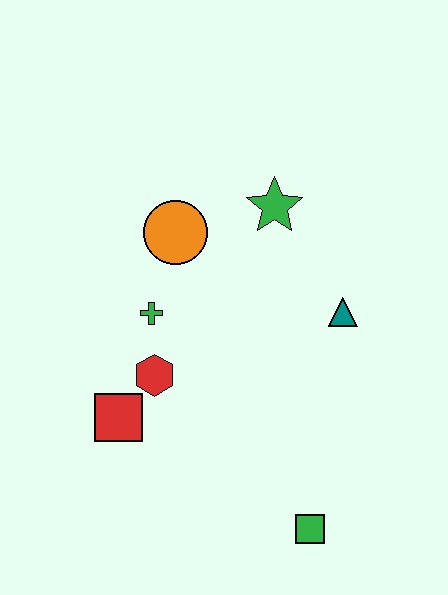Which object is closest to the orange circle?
The green cross is closest to the orange circle.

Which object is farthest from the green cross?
The green square is farthest from the green cross.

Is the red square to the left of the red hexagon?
Yes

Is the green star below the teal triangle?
No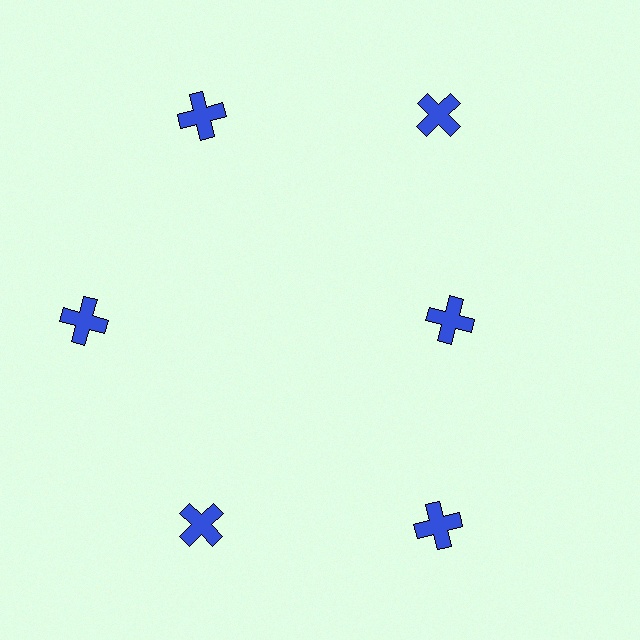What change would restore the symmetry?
The symmetry would be restored by moving it outward, back onto the ring so that all 6 crosses sit at equal angles and equal distance from the center.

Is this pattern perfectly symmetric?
No. The 6 blue crosses are arranged in a ring, but one element near the 3 o'clock position is pulled inward toward the center, breaking the 6-fold rotational symmetry.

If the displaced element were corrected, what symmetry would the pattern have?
It would have 6-fold rotational symmetry — the pattern would map onto itself every 60 degrees.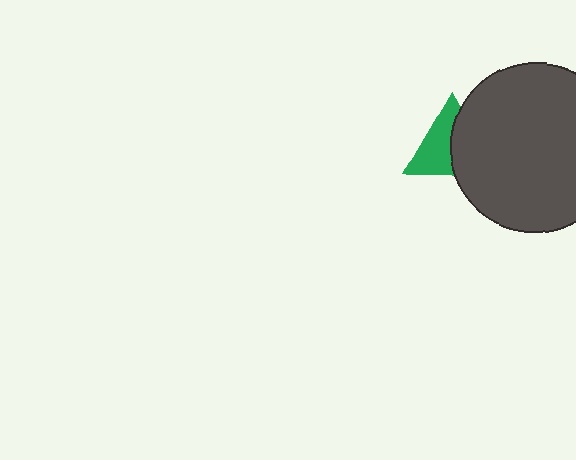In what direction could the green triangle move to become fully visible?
The green triangle could move left. That would shift it out from behind the dark gray circle entirely.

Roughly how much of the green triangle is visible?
About half of it is visible (roughly 53%).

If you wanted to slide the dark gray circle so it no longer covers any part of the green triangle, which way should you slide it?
Slide it right — that is the most direct way to separate the two shapes.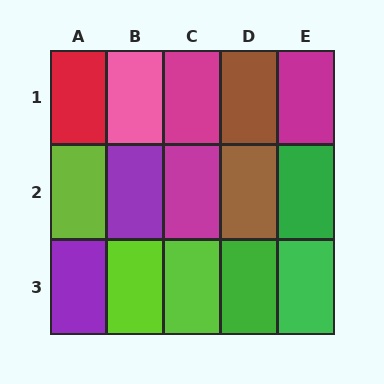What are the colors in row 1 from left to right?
Red, pink, magenta, brown, magenta.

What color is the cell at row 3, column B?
Lime.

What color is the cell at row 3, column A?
Purple.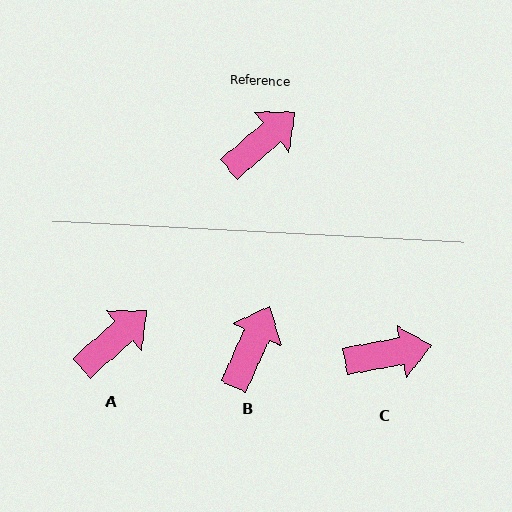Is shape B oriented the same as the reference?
No, it is off by about 24 degrees.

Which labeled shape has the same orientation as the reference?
A.